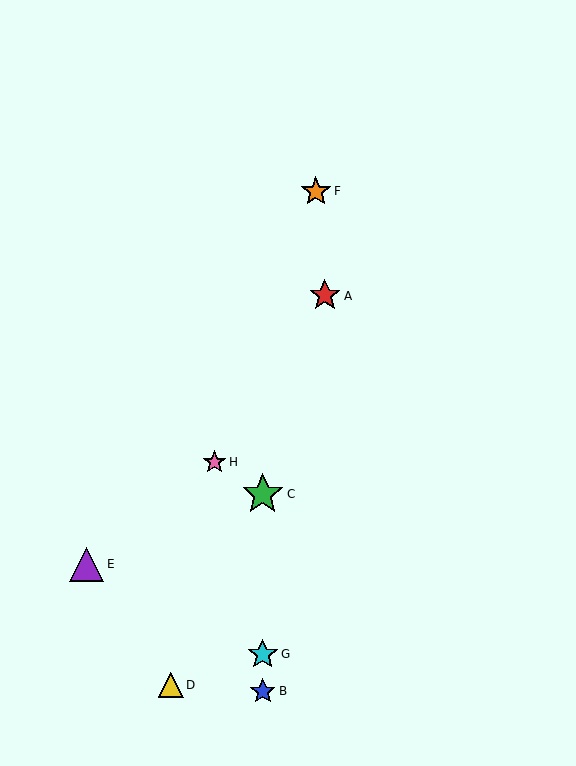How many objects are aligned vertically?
3 objects (B, C, G) are aligned vertically.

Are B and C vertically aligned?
Yes, both are at x≈263.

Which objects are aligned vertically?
Objects B, C, G are aligned vertically.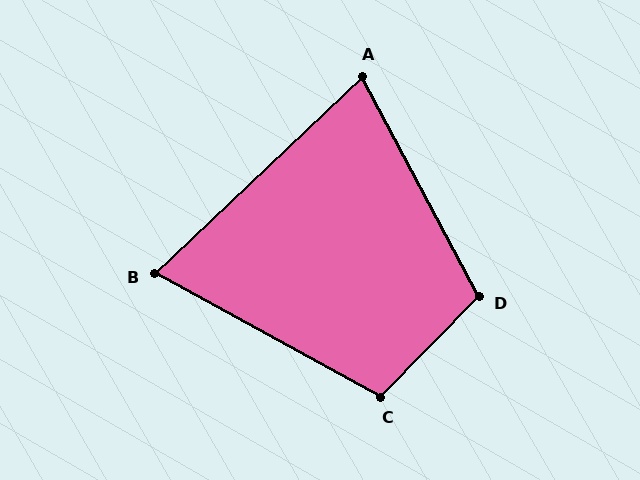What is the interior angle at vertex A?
Approximately 74 degrees (acute).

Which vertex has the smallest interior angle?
B, at approximately 72 degrees.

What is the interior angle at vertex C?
Approximately 106 degrees (obtuse).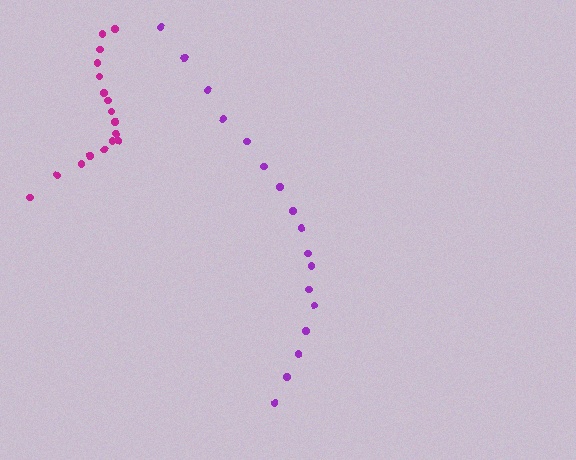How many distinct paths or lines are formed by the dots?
There are 2 distinct paths.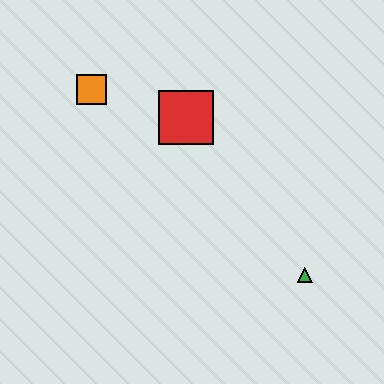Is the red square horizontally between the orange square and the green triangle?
Yes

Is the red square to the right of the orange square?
Yes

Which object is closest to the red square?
The orange square is closest to the red square.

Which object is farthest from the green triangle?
The orange square is farthest from the green triangle.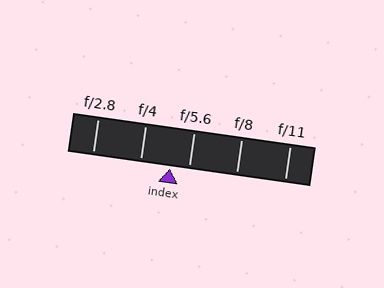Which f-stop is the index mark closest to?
The index mark is closest to f/5.6.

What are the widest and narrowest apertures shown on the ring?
The widest aperture shown is f/2.8 and the narrowest is f/11.